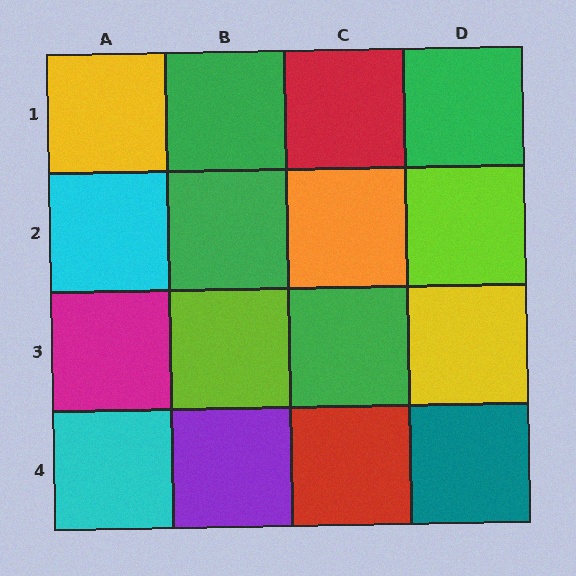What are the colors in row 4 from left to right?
Cyan, purple, red, teal.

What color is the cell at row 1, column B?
Green.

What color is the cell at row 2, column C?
Orange.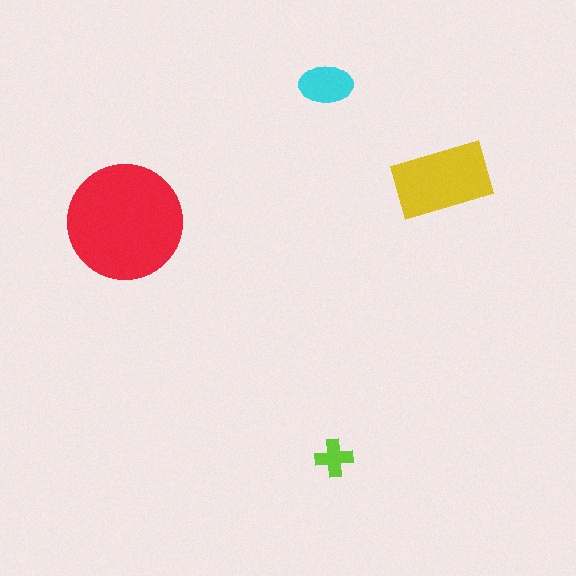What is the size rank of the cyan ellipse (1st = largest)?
3rd.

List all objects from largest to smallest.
The red circle, the yellow rectangle, the cyan ellipse, the lime cross.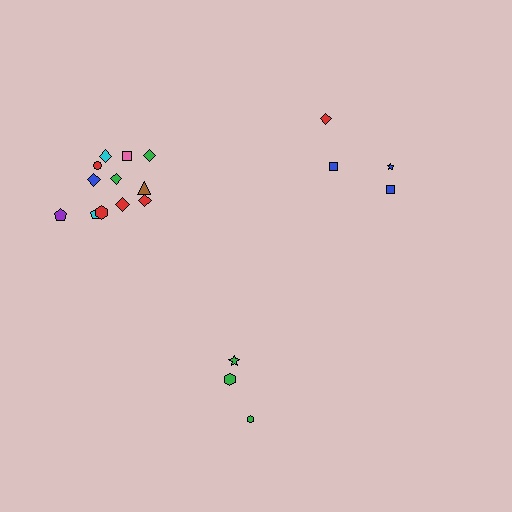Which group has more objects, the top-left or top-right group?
The top-left group.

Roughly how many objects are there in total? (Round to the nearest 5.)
Roughly 20 objects in total.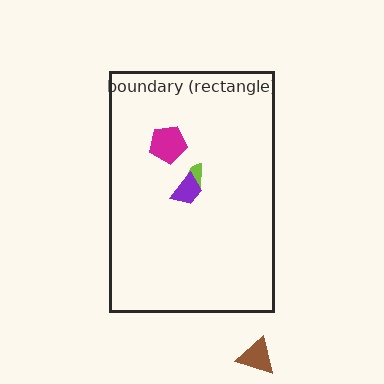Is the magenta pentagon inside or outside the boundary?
Inside.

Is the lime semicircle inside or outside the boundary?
Inside.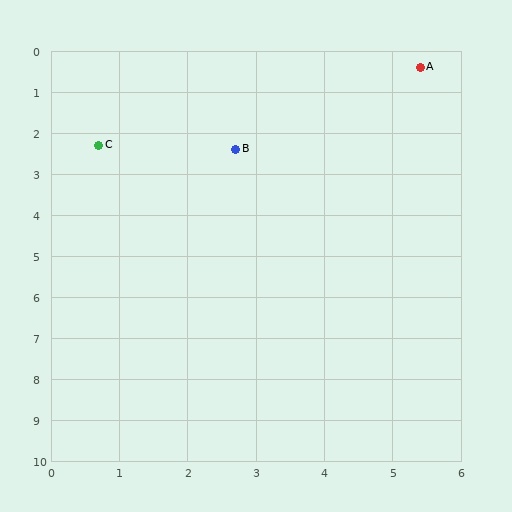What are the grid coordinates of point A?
Point A is at approximately (5.4, 0.4).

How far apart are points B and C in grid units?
Points B and C are about 2.0 grid units apart.